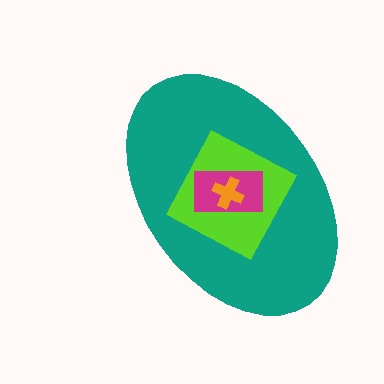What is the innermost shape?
The orange cross.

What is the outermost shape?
The teal ellipse.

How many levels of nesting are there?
4.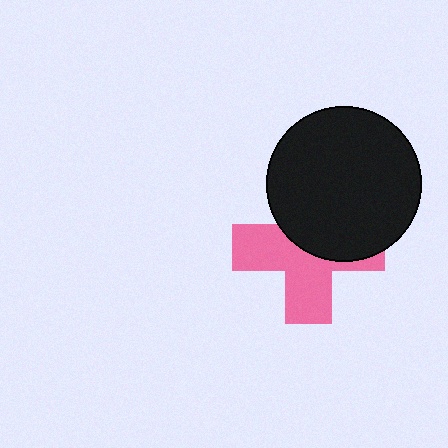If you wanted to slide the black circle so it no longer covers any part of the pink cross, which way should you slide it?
Slide it up — that is the most direct way to separate the two shapes.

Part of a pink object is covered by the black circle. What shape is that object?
It is a cross.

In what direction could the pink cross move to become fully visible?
The pink cross could move down. That would shift it out from behind the black circle entirely.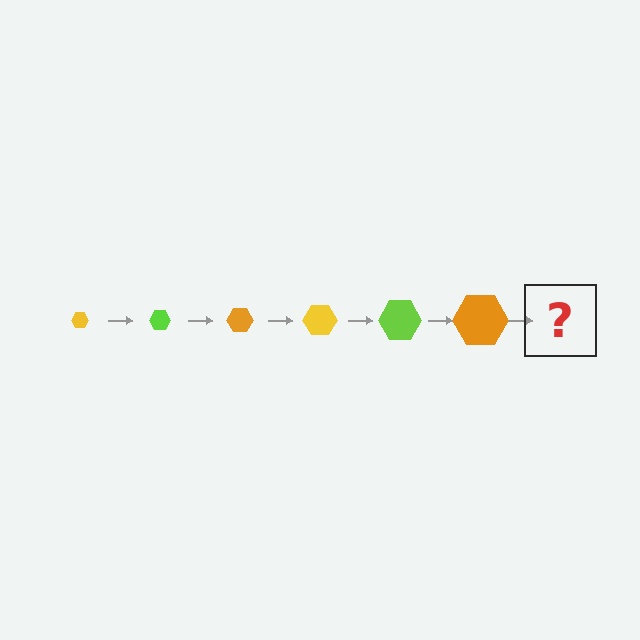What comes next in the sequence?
The next element should be a yellow hexagon, larger than the previous one.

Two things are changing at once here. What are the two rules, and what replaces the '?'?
The two rules are that the hexagon grows larger each step and the color cycles through yellow, lime, and orange. The '?' should be a yellow hexagon, larger than the previous one.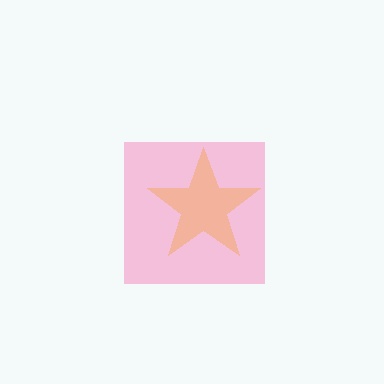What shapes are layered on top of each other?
The layered shapes are: a yellow star, a pink square.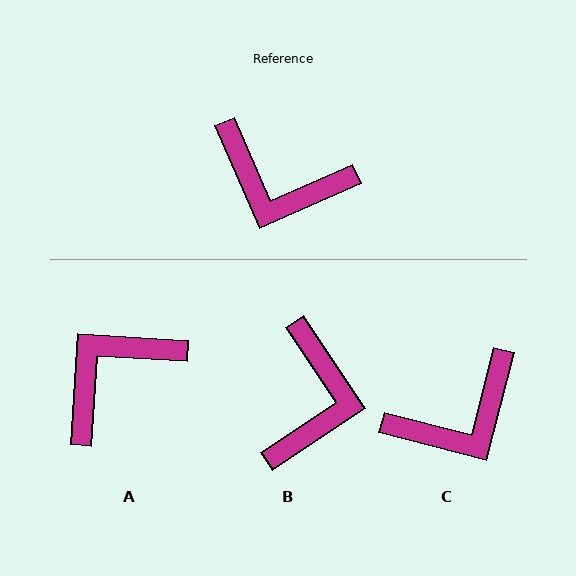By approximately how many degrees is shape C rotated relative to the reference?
Approximately 52 degrees counter-clockwise.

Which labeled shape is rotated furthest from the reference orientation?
A, about 117 degrees away.